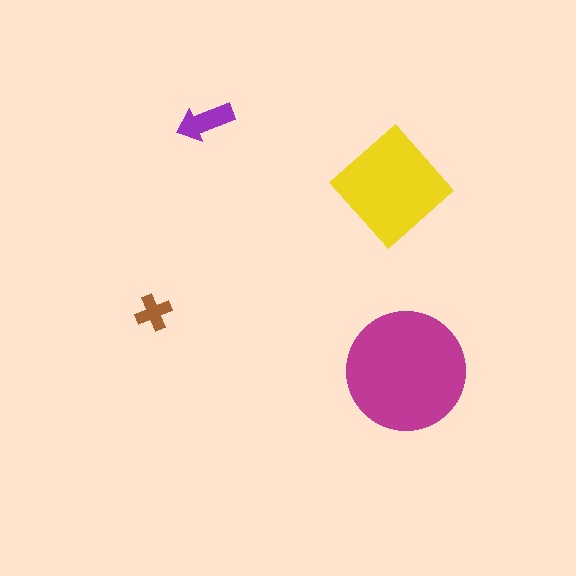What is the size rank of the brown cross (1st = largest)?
4th.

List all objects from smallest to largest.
The brown cross, the purple arrow, the yellow diamond, the magenta circle.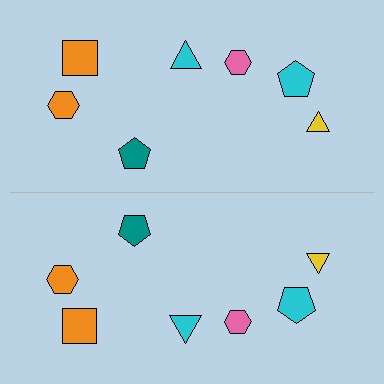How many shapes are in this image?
There are 14 shapes in this image.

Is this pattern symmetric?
Yes, this pattern has bilateral (reflection) symmetry.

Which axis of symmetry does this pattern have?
The pattern has a horizontal axis of symmetry running through the center of the image.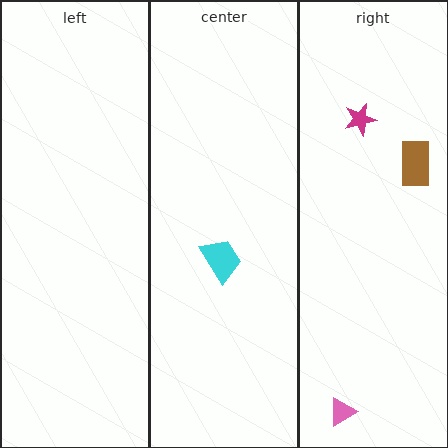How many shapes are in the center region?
1.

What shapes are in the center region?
The cyan trapezoid.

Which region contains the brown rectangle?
The right region.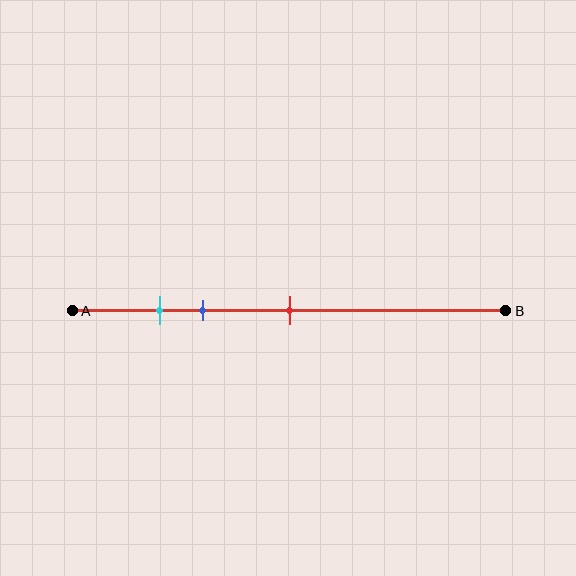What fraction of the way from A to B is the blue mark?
The blue mark is approximately 30% (0.3) of the way from A to B.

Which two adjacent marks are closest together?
The cyan and blue marks are the closest adjacent pair.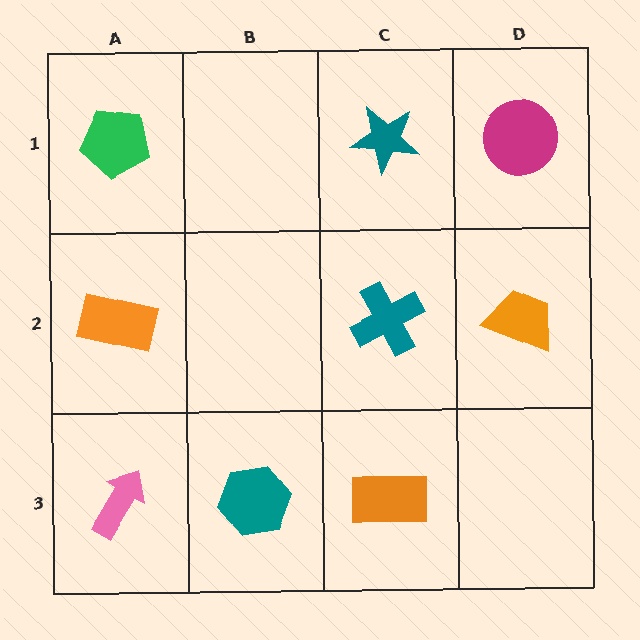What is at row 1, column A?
A green pentagon.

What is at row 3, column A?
A pink arrow.